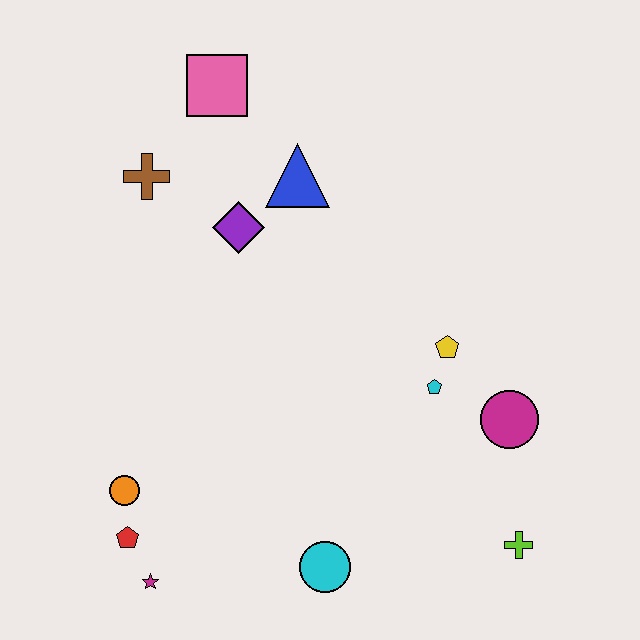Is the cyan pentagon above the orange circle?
Yes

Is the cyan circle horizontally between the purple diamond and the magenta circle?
Yes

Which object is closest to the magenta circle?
The cyan pentagon is closest to the magenta circle.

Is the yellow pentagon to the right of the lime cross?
No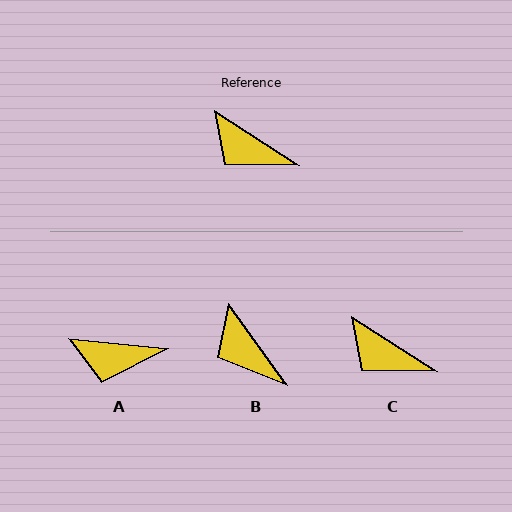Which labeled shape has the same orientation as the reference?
C.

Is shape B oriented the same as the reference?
No, it is off by about 22 degrees.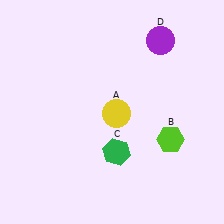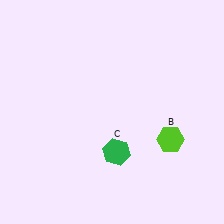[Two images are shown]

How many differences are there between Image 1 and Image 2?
There are 2 differences between the two images.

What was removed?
The purple circle (D), the yellow circle (A) were removed in Image 2.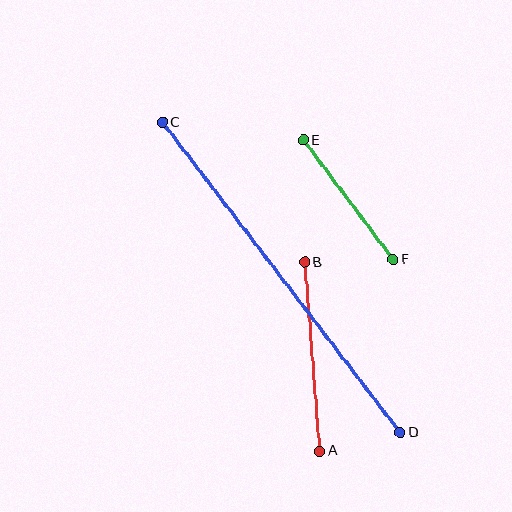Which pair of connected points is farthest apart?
Points C and D are farthest apart.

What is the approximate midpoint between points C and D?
The midpoint is at approximately (281, 278) pixels.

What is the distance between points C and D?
The distance is approximately 391 pixels.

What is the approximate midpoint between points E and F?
The midpoint is at approximately (348, 200) pixels.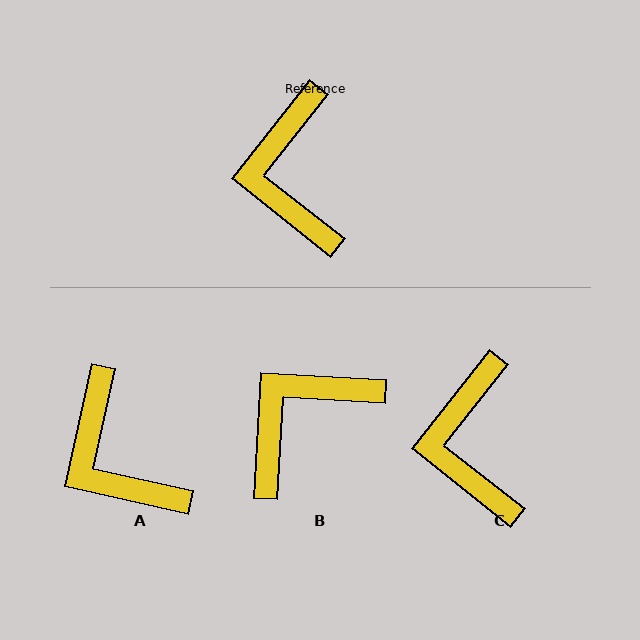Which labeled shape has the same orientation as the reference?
C.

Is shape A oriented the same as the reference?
No, it is off by about 26 degrees.